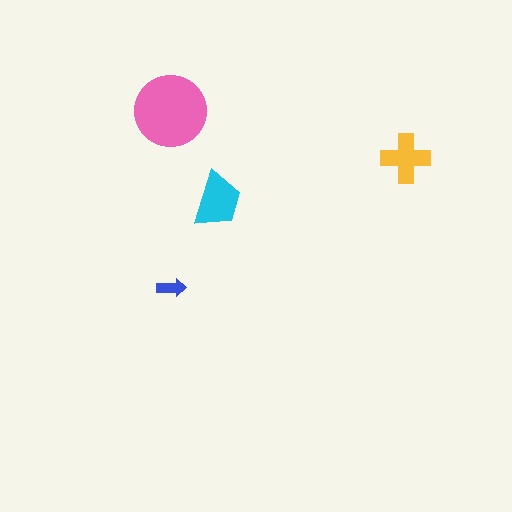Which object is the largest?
The pink circle.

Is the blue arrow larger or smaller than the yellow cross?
Smaller.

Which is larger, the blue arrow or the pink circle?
The pink circle.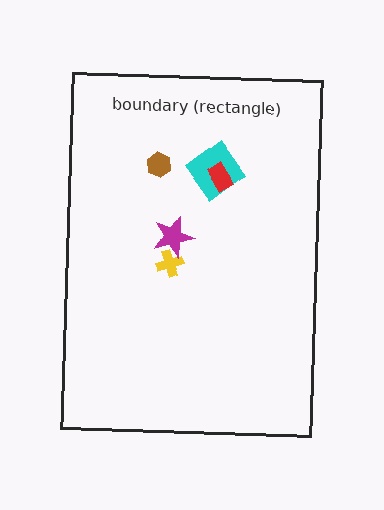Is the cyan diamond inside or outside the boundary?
Inside.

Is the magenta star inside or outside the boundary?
Inside.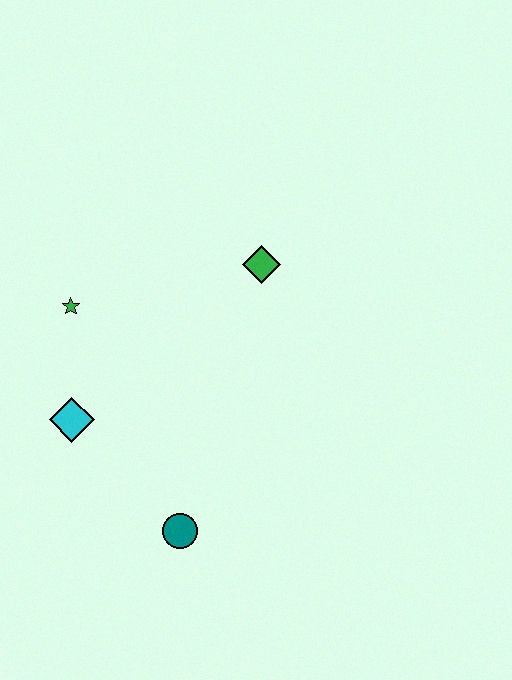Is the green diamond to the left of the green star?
No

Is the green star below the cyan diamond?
No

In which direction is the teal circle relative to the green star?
The teal circle is below the green star.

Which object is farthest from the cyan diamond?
The green diamond is farthest from the cyan diamond.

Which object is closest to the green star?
The cyan diamond is closest to the green star.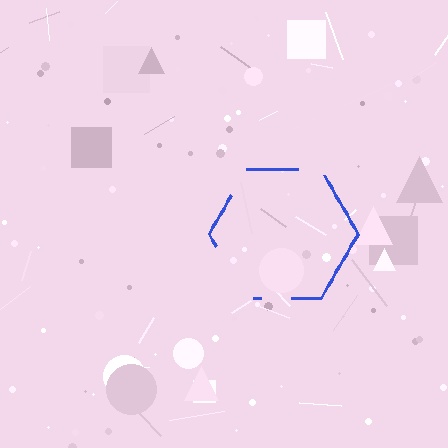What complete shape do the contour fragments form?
The contour fragments form a hexagon.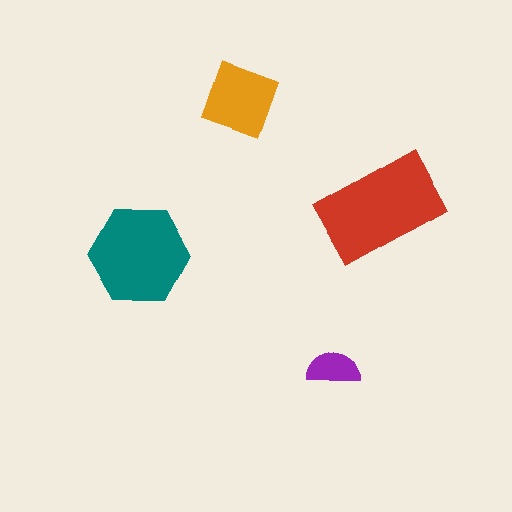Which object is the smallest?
The purple semicircle.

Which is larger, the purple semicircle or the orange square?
The orange square.